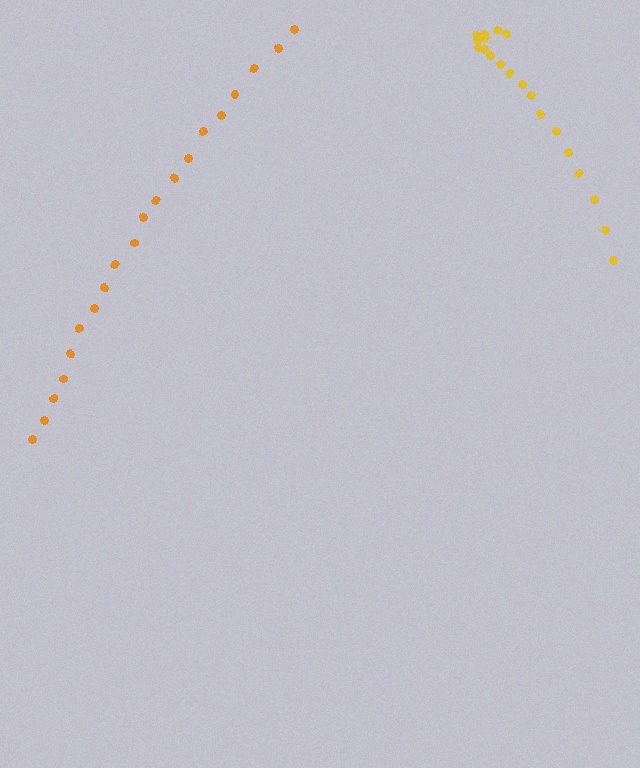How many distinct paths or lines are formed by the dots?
There are 2 distinct paths.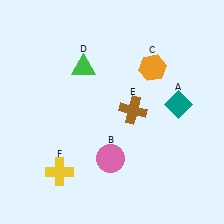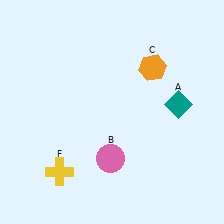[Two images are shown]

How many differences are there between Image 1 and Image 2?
There are 2 differences between the two images.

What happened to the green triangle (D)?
The green triangle (D) was removed in Image 2. It was in the top-left area of Image 1.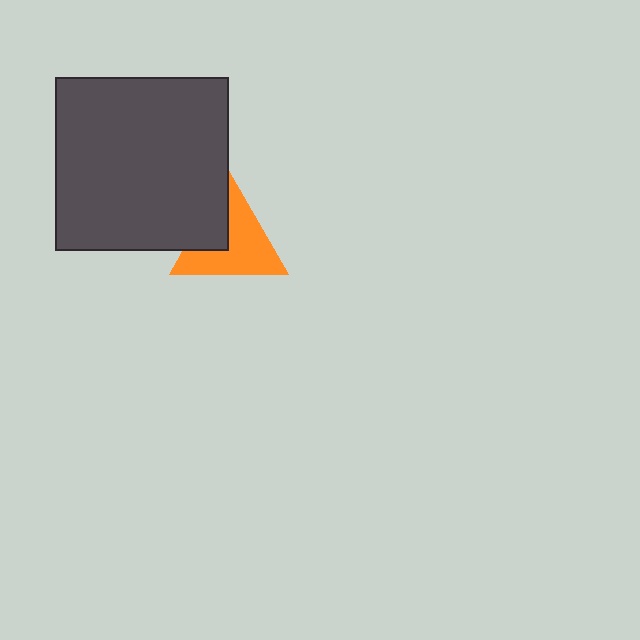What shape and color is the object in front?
The object in front is a dark gray square.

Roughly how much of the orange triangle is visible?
Most of it is visible (roughly 69%).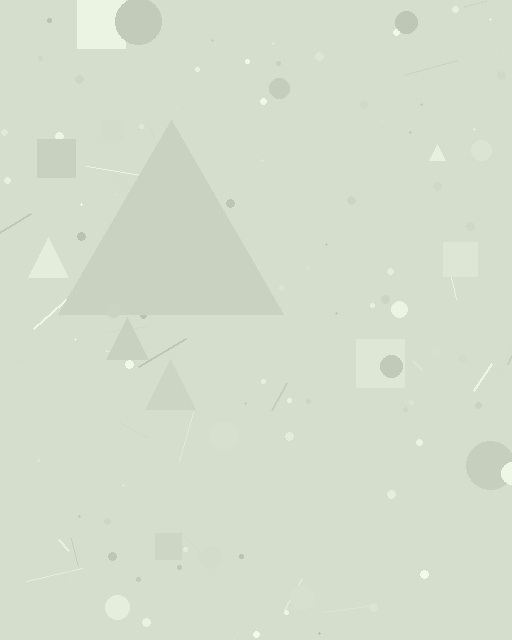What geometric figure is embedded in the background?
A triangle is embedded in the background.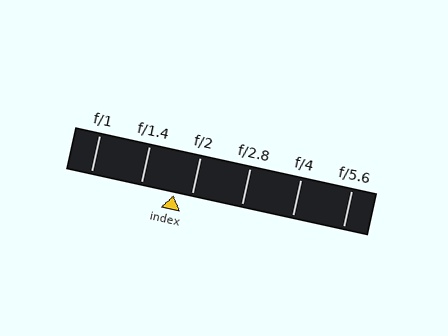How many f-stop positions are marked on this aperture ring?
There are 6 f-stop positions marked.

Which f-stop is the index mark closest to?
The index mark is closest to f/2.